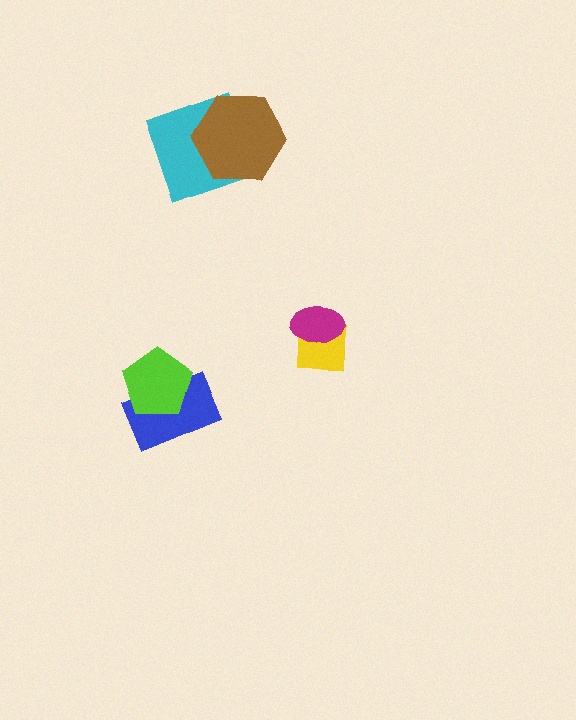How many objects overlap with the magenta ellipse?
1 object overlaps with the magenta ellipse.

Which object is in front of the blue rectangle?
The lime pentagon is in front of the blue rectangle.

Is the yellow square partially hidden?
Yes, it is partially covered by another shape.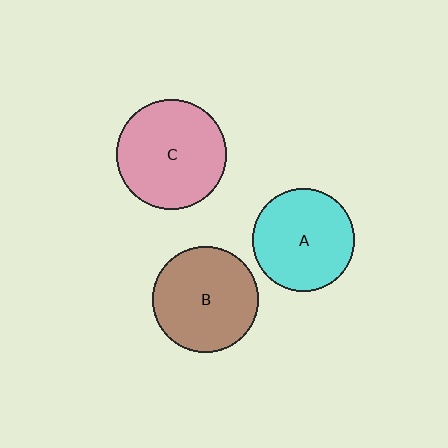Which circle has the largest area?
Circle C (pink).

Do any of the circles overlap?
No, none of the circles overlap.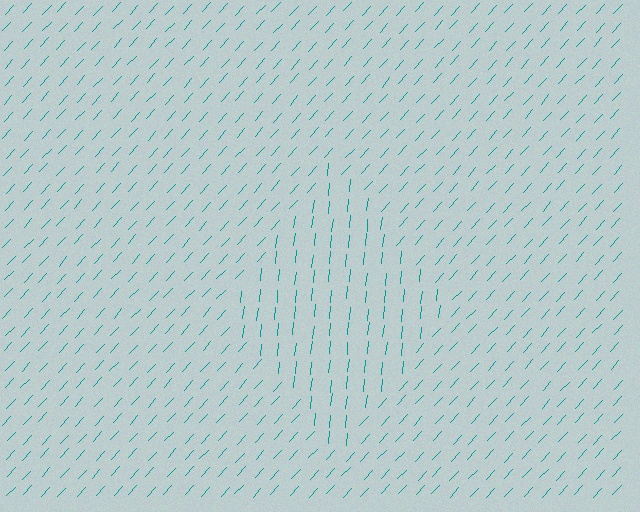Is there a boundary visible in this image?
Yes, there is a texture boundary formed by a change in line orientation.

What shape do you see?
I see a diamond.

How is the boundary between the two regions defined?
The boundary is defined purely by a change in line orientation (approximately 36 degrees difference). All lines are the same color and thickness.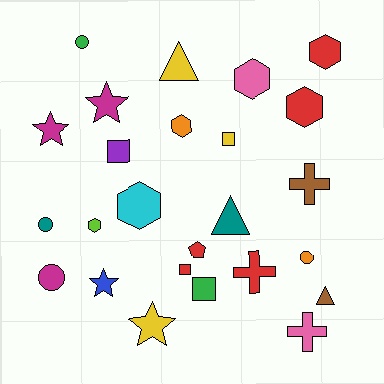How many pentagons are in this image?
There is 1 pentagon.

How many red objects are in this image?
There are 5 red objects.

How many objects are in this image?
There are 25 objects.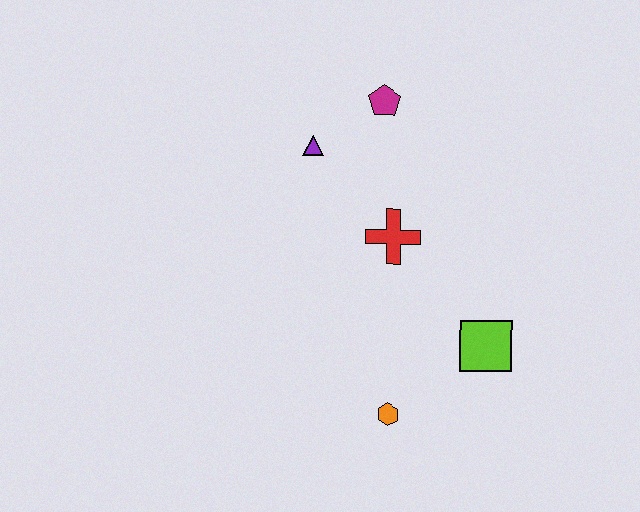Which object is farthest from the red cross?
The orange hexagon is farthest from the red cross.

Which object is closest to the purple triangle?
The magenta pentagon is closest to the purple triangle.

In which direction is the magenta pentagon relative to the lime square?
The magenta pentagon is above the lime square.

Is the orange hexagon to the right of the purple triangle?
Yes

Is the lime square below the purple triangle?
Yes